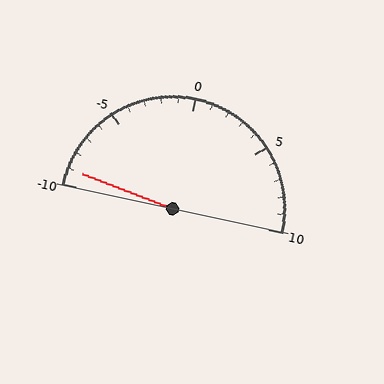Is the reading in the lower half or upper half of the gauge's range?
The reading is in the lower half of the range (-10 to 10).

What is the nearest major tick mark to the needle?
The nearest major tick mark is -10.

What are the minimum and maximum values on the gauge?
The gauge ranges from -10 to 10.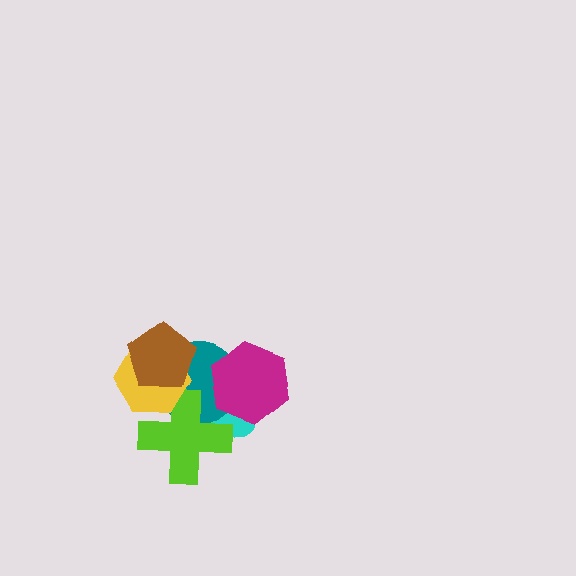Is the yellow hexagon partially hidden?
Yes, it is partially covered by another shape.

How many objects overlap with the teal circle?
5 objects overlap with the teal circle.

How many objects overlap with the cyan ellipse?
3 objects overlap with the cyan ellipse.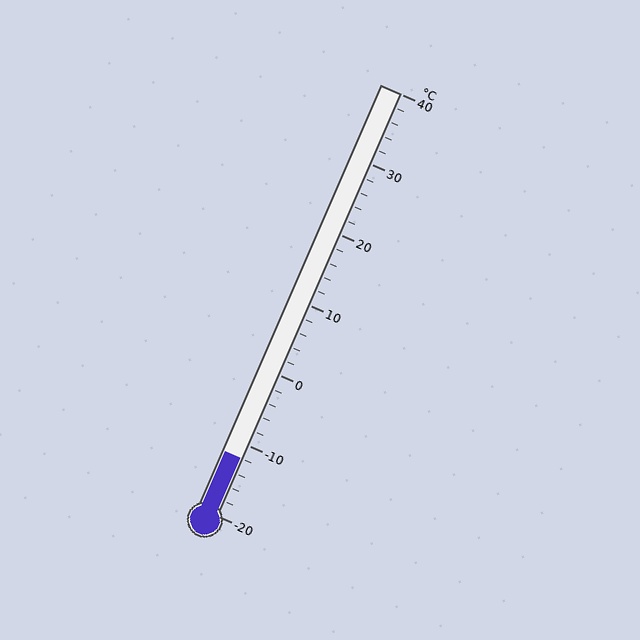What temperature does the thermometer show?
The thermometer shows approximately -12°C.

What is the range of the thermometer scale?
The thermometer scale ranges from -20°C to 40°C.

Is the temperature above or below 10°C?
The temperature is below 10°C.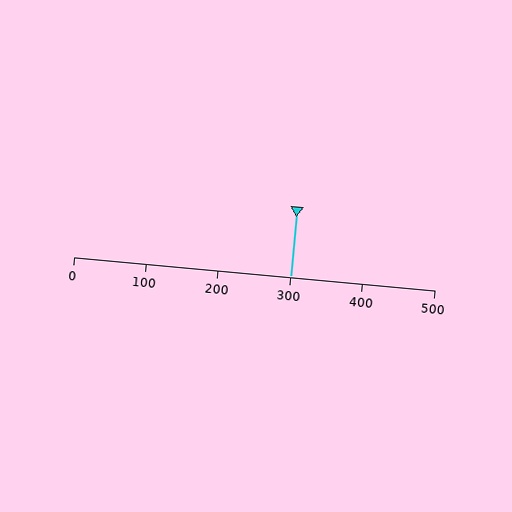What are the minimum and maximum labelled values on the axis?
The axis runs from 0 to 500.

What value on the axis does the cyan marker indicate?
The marker indicates approximately 300.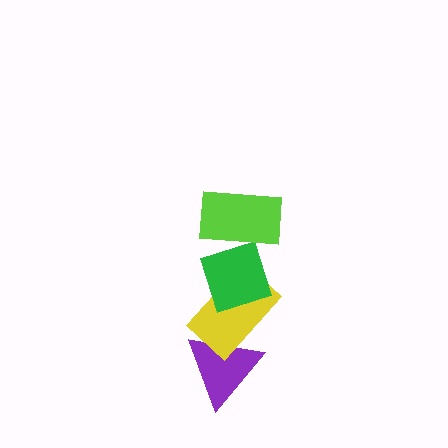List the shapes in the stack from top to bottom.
From top to bottom: the lime rectangle, the green diamond, the yellow rectangle, the purple triangle.